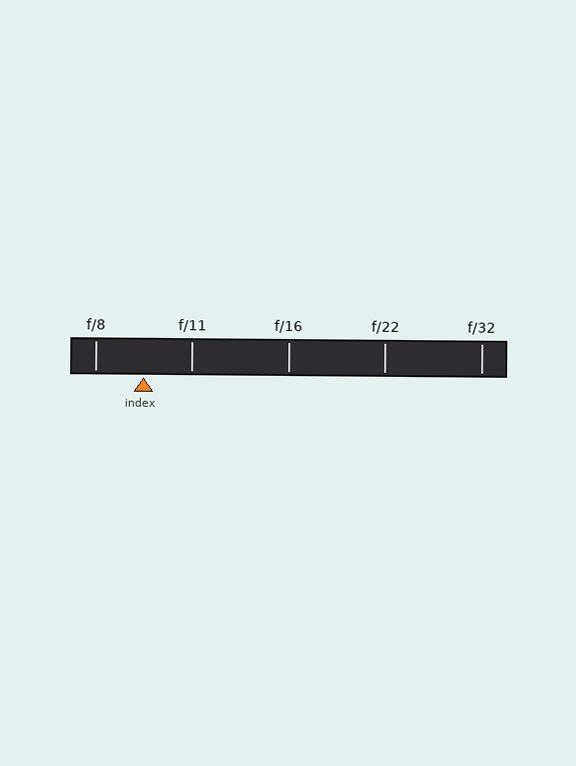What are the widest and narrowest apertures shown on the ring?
The widest aperture shown is f/8 and the narrowest is f/32.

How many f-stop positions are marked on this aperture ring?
There are 5 f-stop positions marked.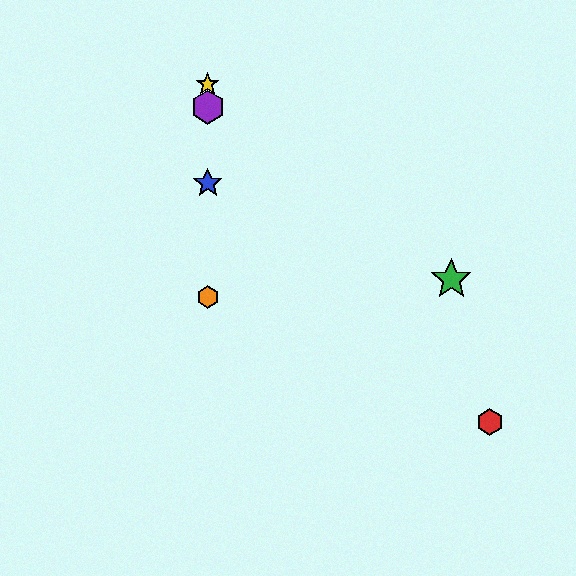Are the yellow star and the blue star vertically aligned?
Yes, both are at x≈208.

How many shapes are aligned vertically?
4 shapes (the blue star, the yellow star, the purple hexagon, the orange hexagon) are aligned vertically.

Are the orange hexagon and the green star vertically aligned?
No, the orange hexagon is at x≈208 and the green star is at x≈451.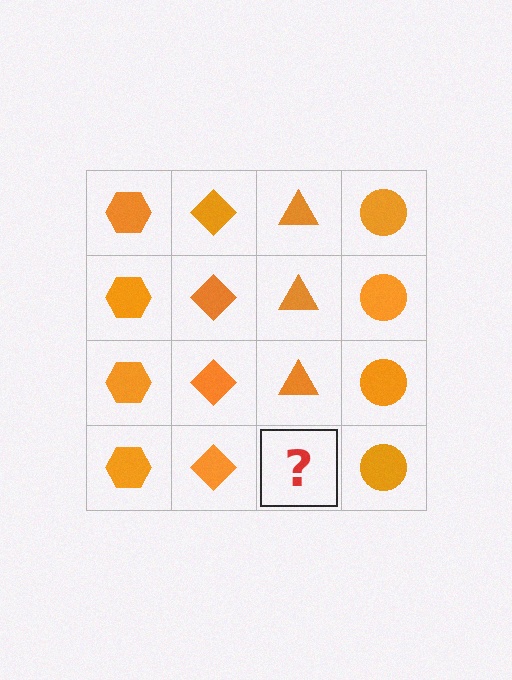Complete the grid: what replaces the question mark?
The question mark should be replaced with an orange triangle.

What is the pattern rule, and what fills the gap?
The rule is that each column has a consistent shape. The gap should be filled with an orange triangle.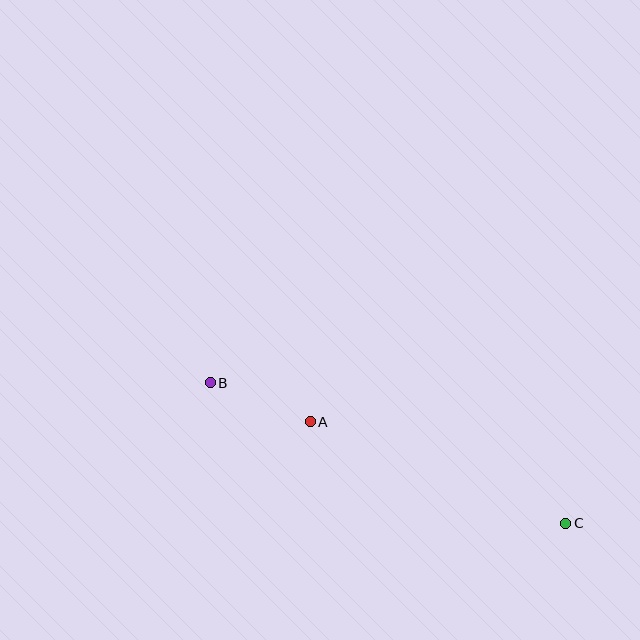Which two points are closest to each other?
Points A and B are closest to each other.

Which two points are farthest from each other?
Points B and C are farthest from each other.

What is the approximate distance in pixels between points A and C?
The distance between A and C is approximately 275 pixels.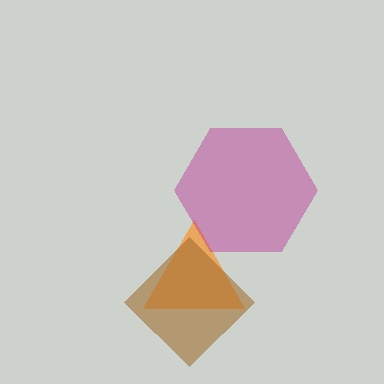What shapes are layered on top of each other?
The layered shapes are: an orange triangle, a magenta hexagon, a brown diamond.